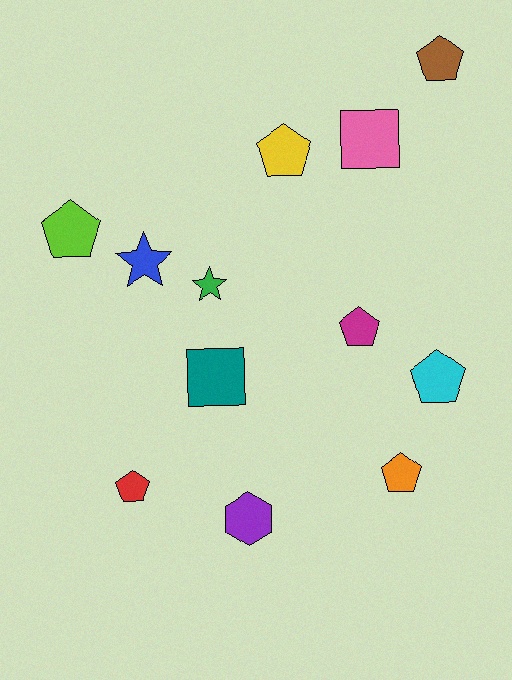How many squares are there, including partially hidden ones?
There are 2 squares.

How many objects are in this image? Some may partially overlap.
There are 12 objects.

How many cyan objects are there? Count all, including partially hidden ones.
There is 1 cyan object.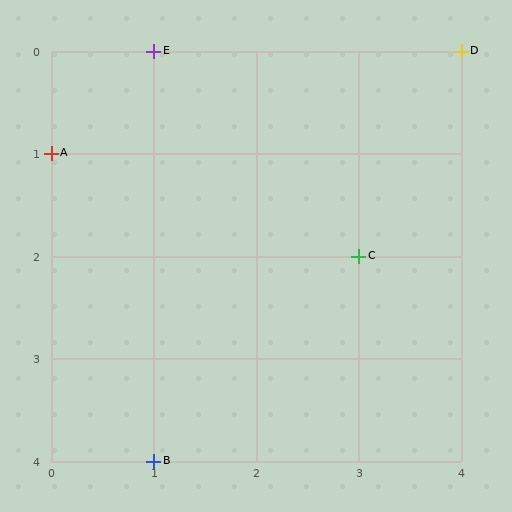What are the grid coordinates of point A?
Point A is at grid coordinates (0, 1).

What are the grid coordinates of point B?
Point B is at grid coordinates (1, 4).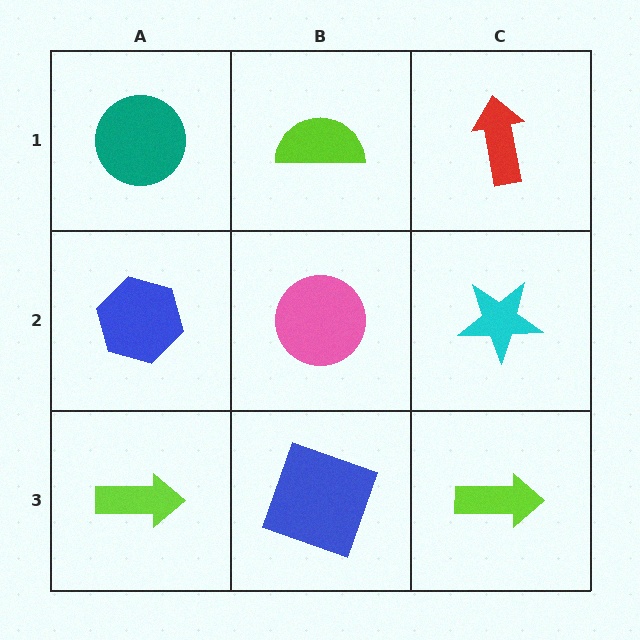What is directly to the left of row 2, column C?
A pink circle.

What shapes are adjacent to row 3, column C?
A cyan star (row 2, column C), a blue square (row 3, column B).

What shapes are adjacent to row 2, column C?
A red arrow (row 1, column C), a lime arrow (row 3, column C), a pink circle (row 2, column B).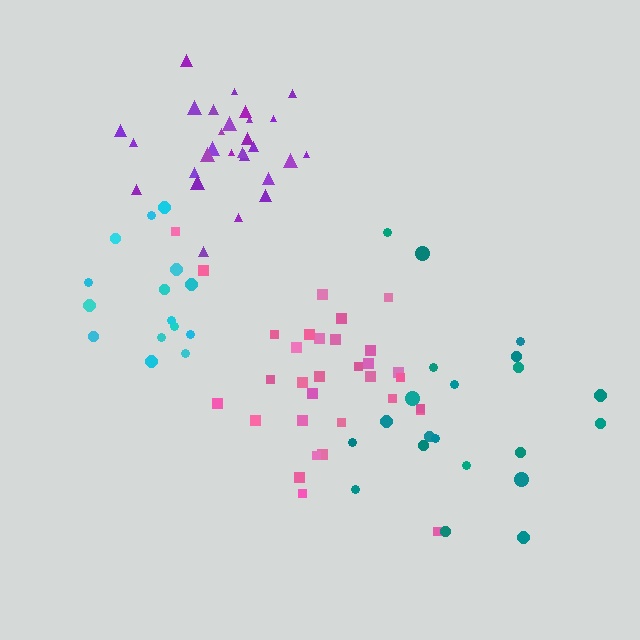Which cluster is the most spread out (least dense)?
Teal.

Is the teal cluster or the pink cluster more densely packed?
Pink.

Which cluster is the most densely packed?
Purple.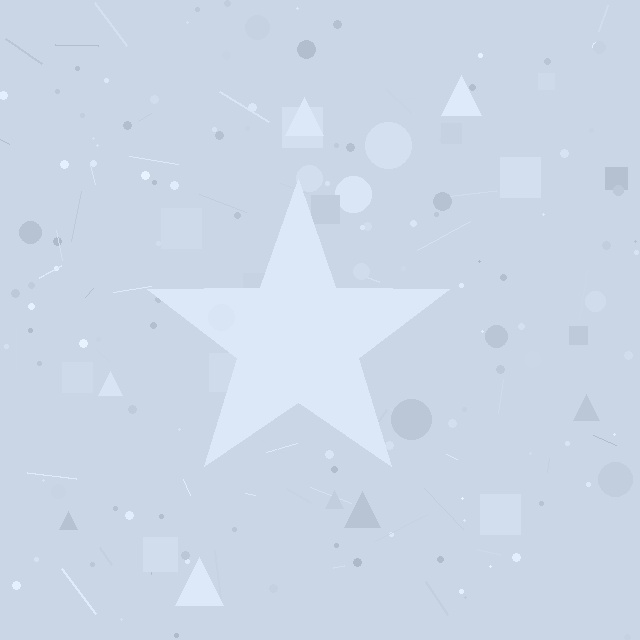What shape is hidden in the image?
A star is hidden in the image.